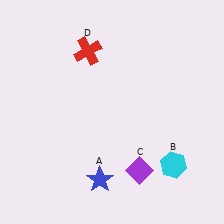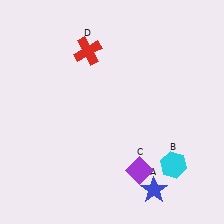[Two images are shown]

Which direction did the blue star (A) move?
The blue star (A) moved right.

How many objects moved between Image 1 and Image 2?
1 object moved between the two images.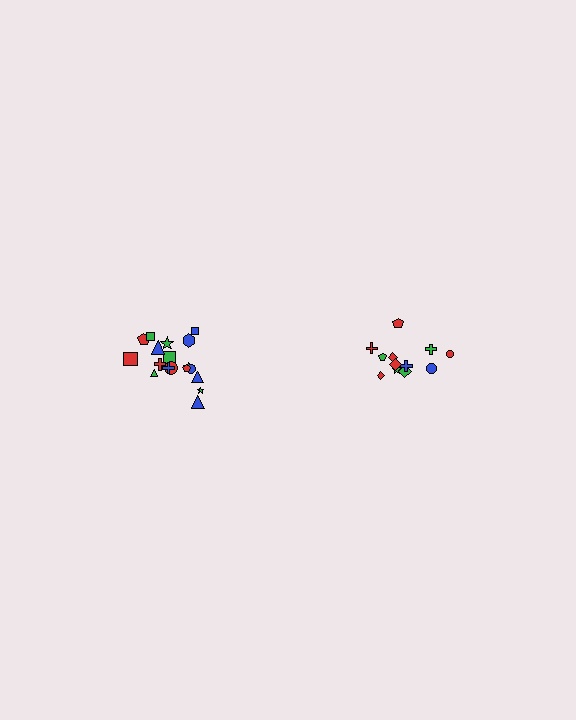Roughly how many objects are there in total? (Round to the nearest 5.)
Roughly 30 objects in total.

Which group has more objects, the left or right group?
The left group.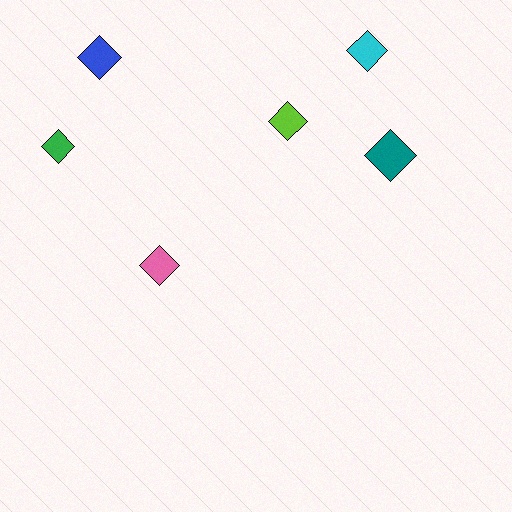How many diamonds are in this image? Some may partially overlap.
There are 6 diamonds.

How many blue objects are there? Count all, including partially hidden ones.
There is 1 blue object.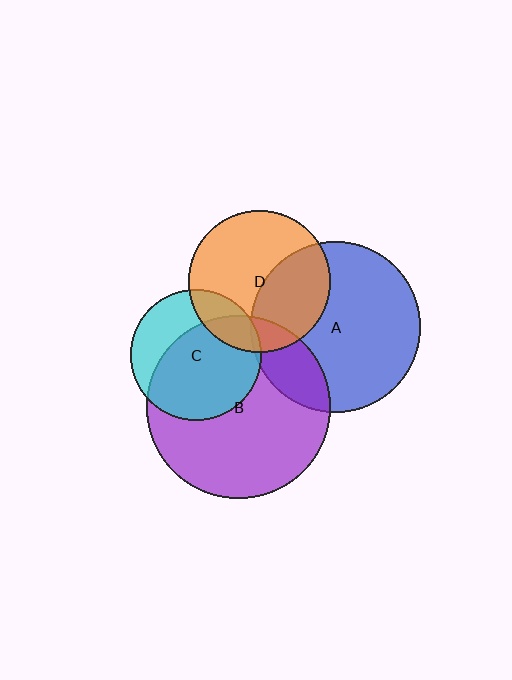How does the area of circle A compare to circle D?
Approximately 1.5 times.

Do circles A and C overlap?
Yes.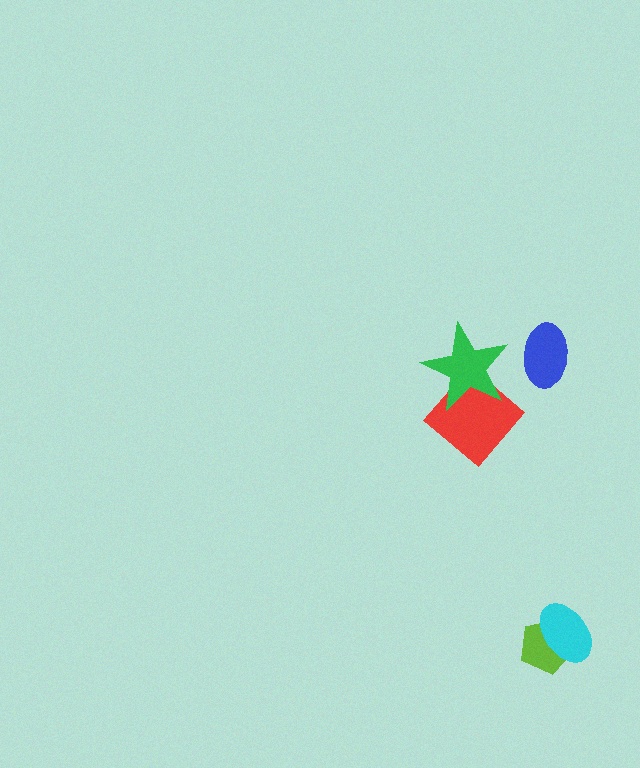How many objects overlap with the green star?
1 object overlaps with the green star.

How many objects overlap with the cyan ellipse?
1 object overlaps with the cyan ellipse.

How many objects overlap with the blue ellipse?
0 objects overlap with the blue ellipse.